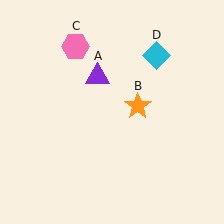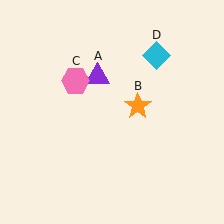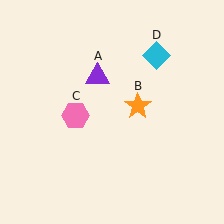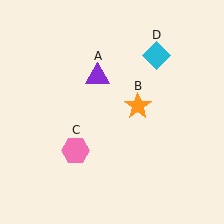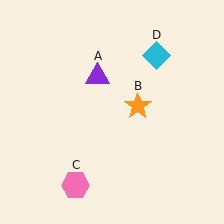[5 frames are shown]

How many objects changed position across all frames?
1 object changed position: pink hexagon (object C).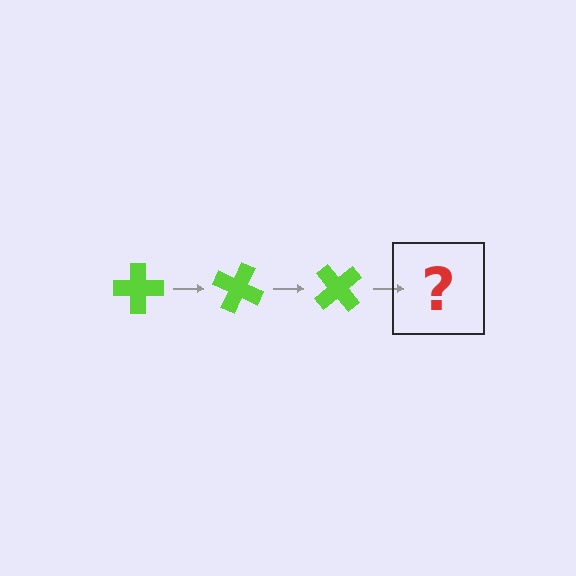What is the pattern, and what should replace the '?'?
The pattern is that the cross rotates 25 degrees each step. The '?' should be a lime cross rotated 75 degrees.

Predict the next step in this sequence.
The next step is a lime cross rotated 75 degrees.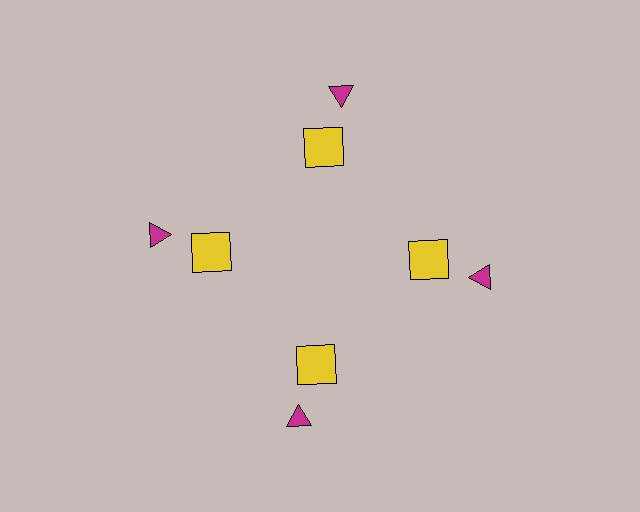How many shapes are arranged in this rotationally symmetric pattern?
There are 8 shapes, arranged in 4 groups of 2.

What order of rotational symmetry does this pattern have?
This pattern has 4-fold rotational symmetry.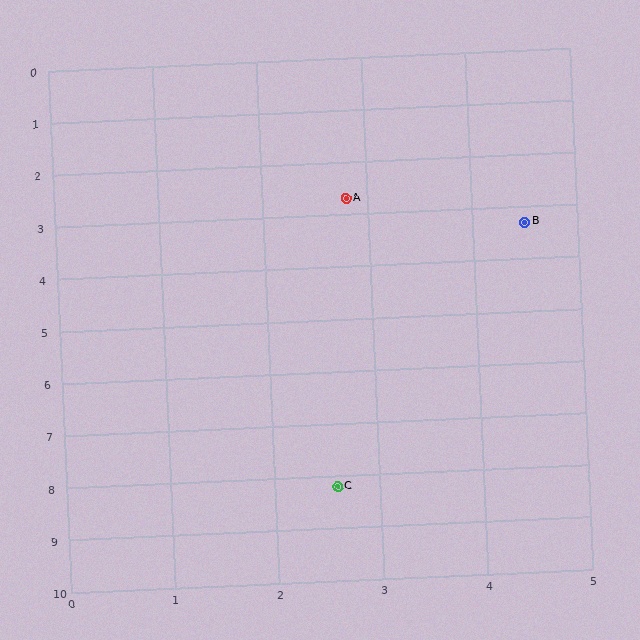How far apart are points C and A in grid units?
Points C and A are about 5.5 grid units apart.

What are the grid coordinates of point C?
Point C is at approximately (2.6, 8.2).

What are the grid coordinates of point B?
Point B is at approximately (4.5, 3.3).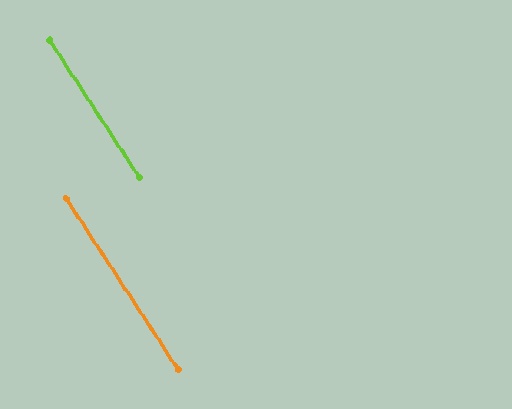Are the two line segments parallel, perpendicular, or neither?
Parallel — their directions differ by only 0.2°.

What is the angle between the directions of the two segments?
Approximately 0 degrees.